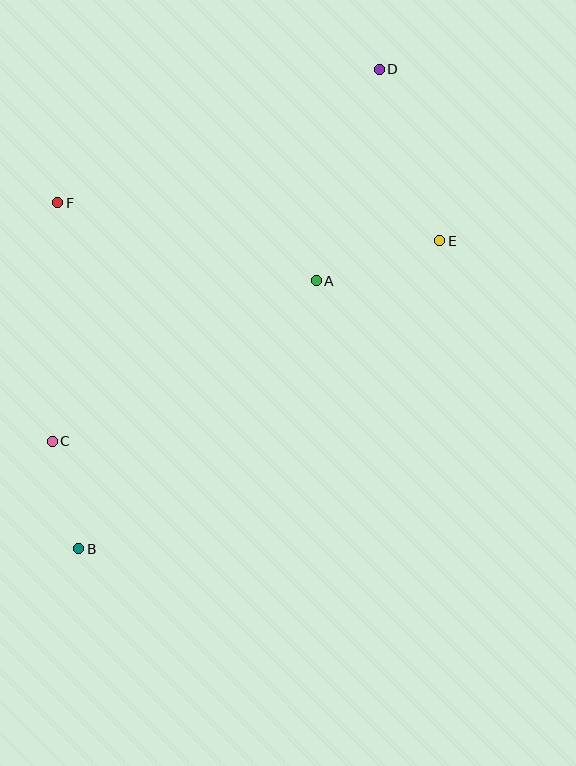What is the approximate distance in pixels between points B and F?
The distance between B and F is approximately 346 pixels.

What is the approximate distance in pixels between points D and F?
The distance between D and F is approximately 348 pixels.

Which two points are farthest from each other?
Points B and D are farthest from each other.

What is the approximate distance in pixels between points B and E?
The distance between B and E is approximately 474 pixels.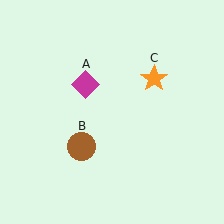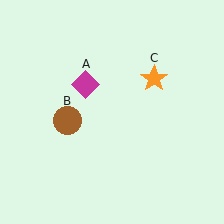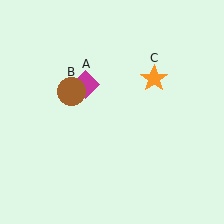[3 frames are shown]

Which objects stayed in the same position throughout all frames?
Magenta diamond (object A) and orange star (object C) remained stationary.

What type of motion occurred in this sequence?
The brown circle (object B) rotated clockwise around the center of the scene.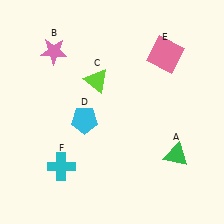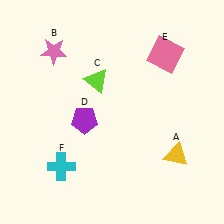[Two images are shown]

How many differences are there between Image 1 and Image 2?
There are 2 differences between the two images.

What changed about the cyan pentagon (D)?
In Image 1, D is cyan. In Image 2, it changed to purple.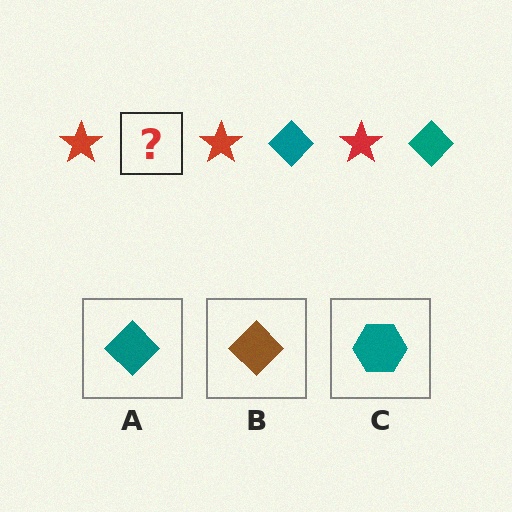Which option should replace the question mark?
Option A.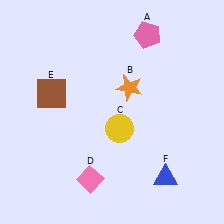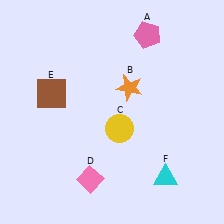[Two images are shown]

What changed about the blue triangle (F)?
In Image 1, F is blue. In Image 2, it changed to cyan.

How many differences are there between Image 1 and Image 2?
There is 1 difference between the two images.